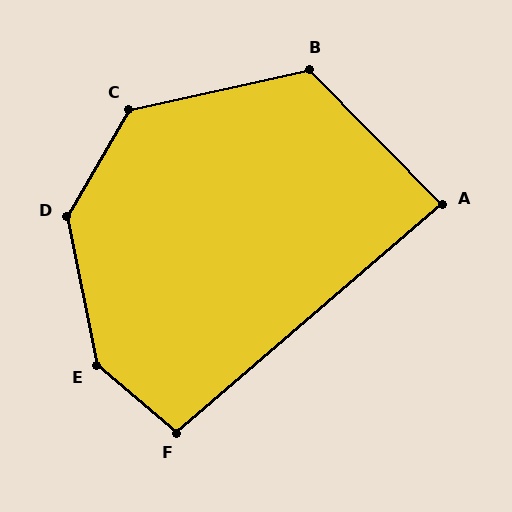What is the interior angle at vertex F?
Approximately 99 degrees (obtuse).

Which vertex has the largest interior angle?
E, at approximately 141 degrees.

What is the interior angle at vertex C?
Approximately 133 degrees (obtuse).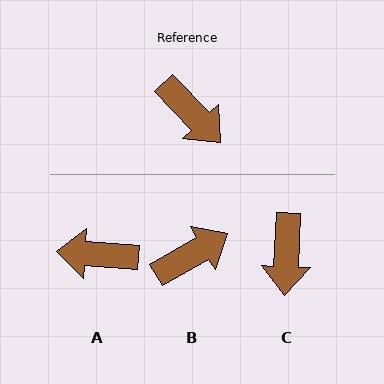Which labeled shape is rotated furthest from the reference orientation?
A, about 138 degrees away.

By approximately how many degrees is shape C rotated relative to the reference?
Approximately 47 degrees clockwise.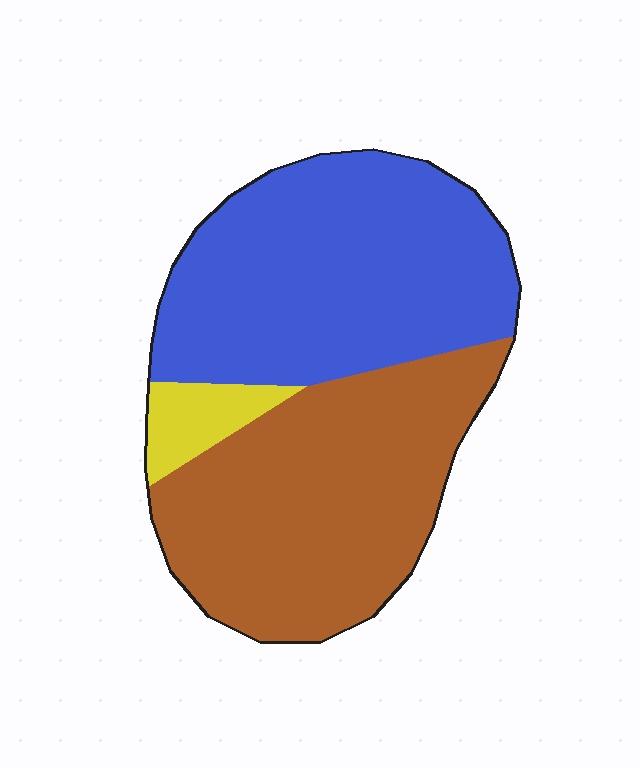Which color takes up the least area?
Yellow, at roughly 5%.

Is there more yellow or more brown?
Brown.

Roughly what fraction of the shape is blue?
Blue covers around 50% of the shape.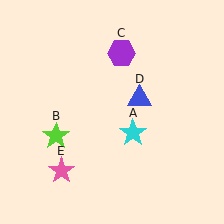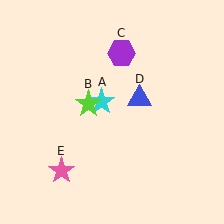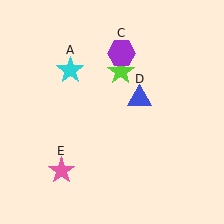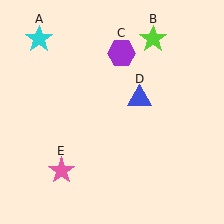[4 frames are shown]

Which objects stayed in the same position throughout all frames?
Purple hexagon (object C) and blue triangle (object D) and pink star (object E) remained stationary.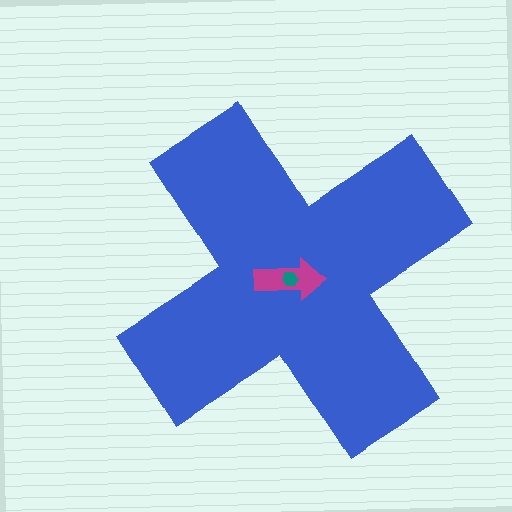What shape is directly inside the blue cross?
The magenta arrow.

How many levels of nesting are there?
3.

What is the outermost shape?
The blue cross.